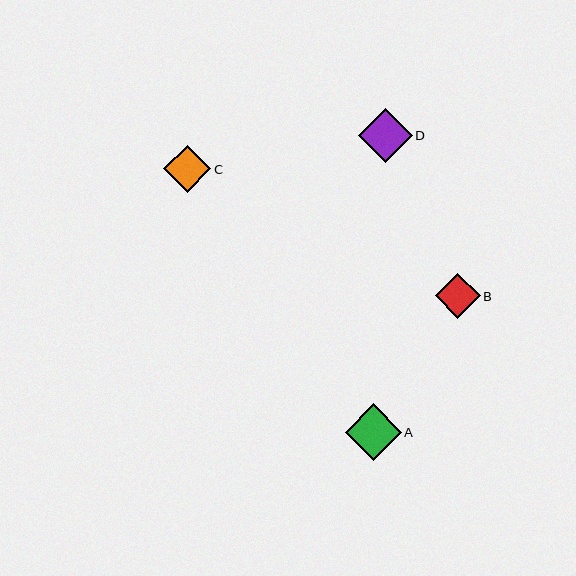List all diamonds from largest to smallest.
From largest to smallest: A, D, C, B.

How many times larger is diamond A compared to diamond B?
Diamond A is approximately 1.3 times the size of diamond B.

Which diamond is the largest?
Diamond A is the largest with a size of approximately 56 pixels.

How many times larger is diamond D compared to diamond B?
Diamond D is approximately 1.2 times the size of diamond B.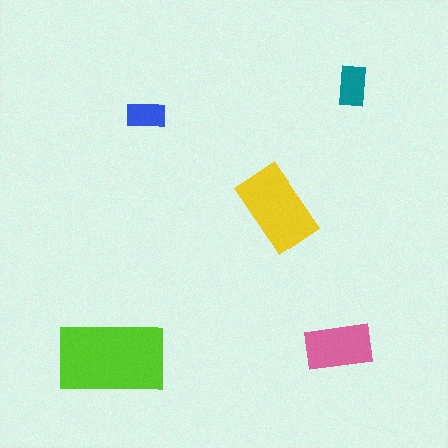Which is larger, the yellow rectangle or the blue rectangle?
The yellow one.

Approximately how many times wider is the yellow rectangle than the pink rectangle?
About 1.5 times wider.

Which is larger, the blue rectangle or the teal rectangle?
The teal one.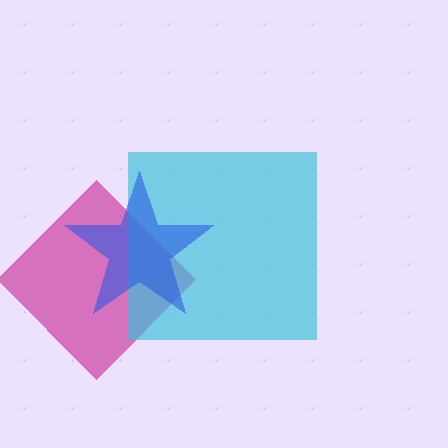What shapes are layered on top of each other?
The layered shapes are: a magenta diamond, a cyan square, a blue star.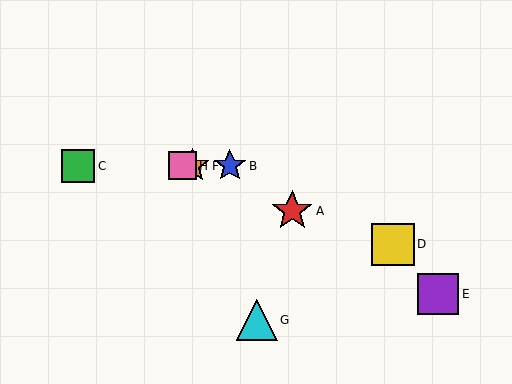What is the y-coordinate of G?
Object G is at y≈320.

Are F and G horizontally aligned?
No, F is at y≈166 and G is at y≈320.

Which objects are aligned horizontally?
Objects B, C, F, H are aligned horizontally.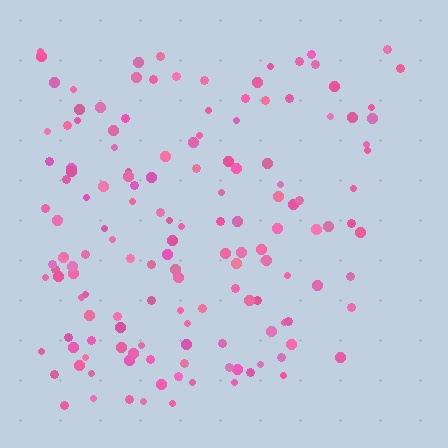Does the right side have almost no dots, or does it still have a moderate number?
Still a moderate number, just noticeably fewer than the left.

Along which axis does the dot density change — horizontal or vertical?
Horizontal.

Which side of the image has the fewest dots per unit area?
The right.